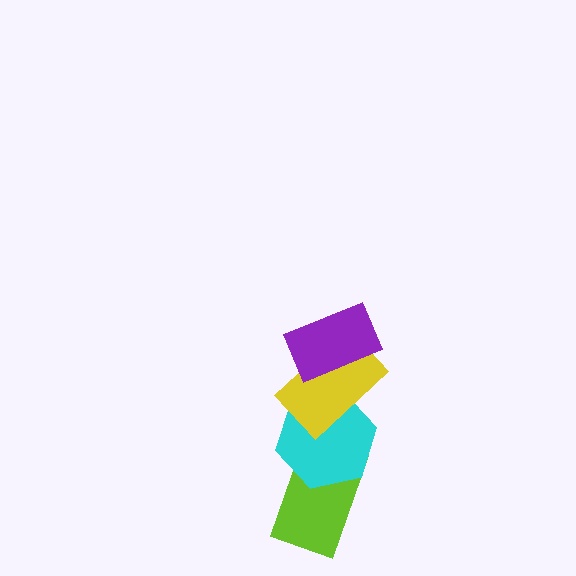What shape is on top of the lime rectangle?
The cyan hexagon is on top of the lime rectangle.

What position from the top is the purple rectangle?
The purple rectangle is 1st from the top.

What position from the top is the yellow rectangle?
The yellow rectangle is 2nd from the top.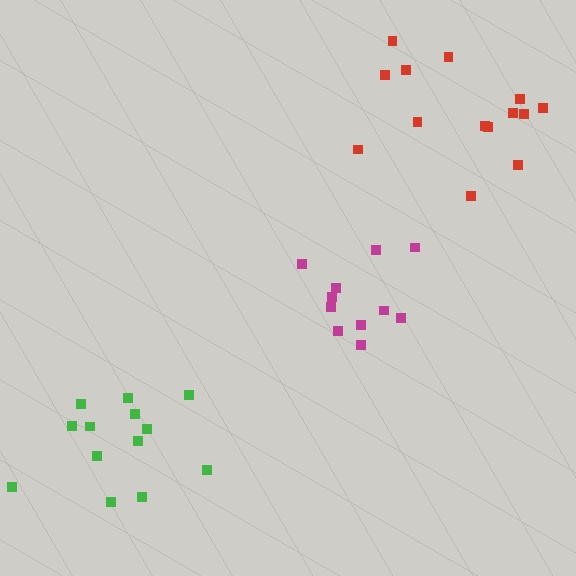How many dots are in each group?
Group 1: 13 dots, Group 2: 11 dots, Group 3: 14 dots (38 total).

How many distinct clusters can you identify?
There are 3 distinct clusters.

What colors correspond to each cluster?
The clusters are colored: green, magenta, red.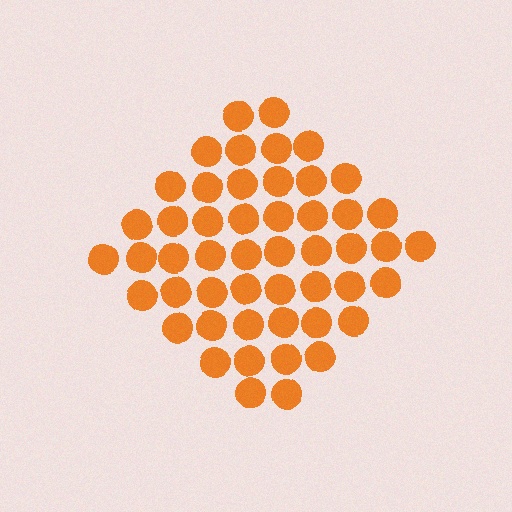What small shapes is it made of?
It is made of small circles.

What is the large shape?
The large shape is a diamond.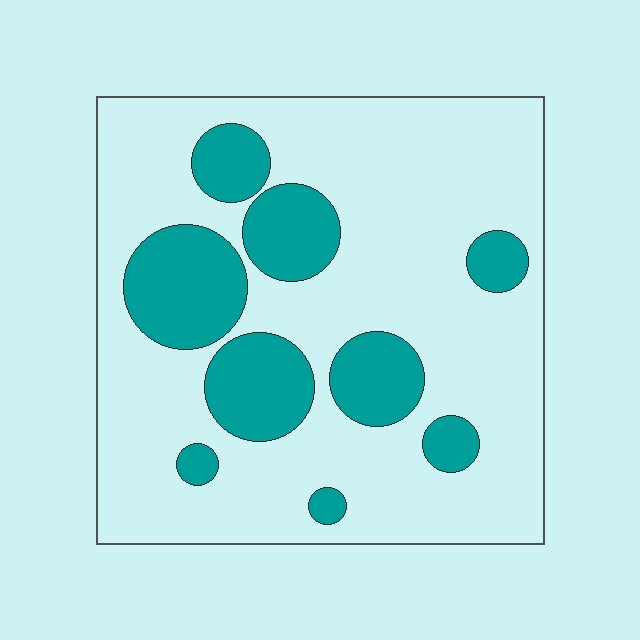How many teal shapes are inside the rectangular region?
9.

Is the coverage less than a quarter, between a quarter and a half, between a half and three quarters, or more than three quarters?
Less than a quarter.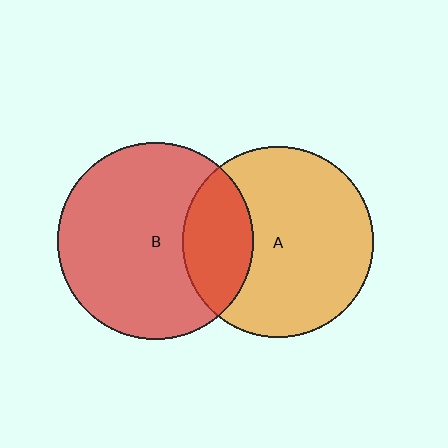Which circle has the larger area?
Circle B (red).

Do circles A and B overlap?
Yes.